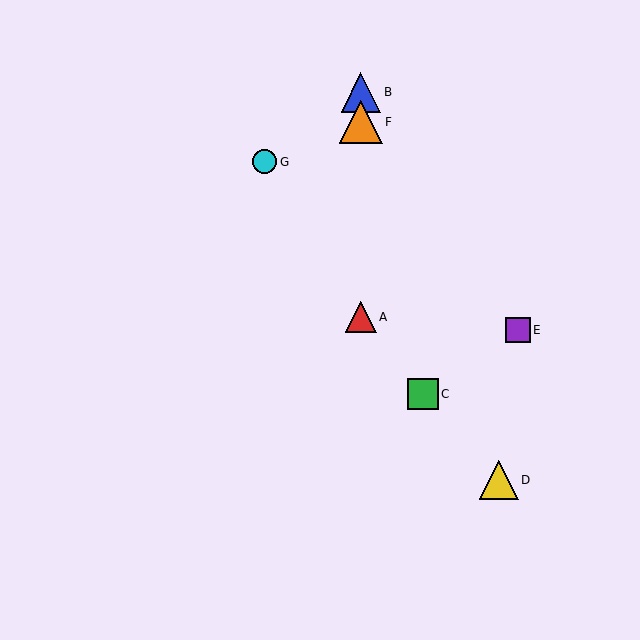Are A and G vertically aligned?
No, A is at x≈361 and G is at x≈265.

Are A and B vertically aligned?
Yes, both are at x≈361.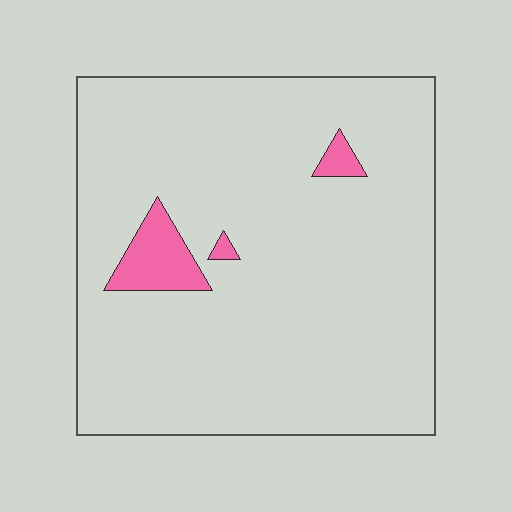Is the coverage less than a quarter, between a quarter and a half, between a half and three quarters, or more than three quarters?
Less than a quarter.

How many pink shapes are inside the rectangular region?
3.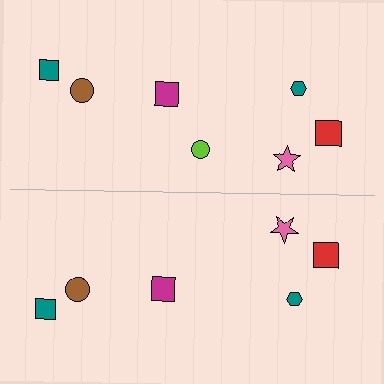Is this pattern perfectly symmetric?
No, the pattern is not perfectly symmetric. A lime circle is missing from the bottom side.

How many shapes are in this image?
There are 13 shapes in this image.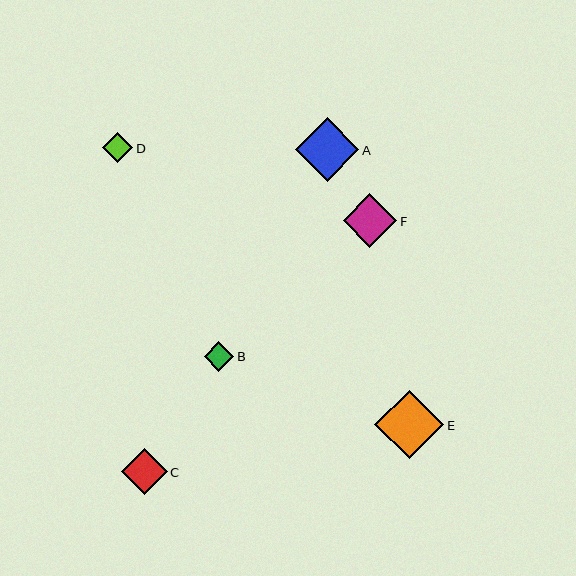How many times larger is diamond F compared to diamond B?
Diamond F is approximately 1.8 times the size of diamond B.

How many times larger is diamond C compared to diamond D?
Diamond C is approximately 1.5 times the size of diamond D.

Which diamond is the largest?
Diamond E is the largest with a size of approximately 69 pixels.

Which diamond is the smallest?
Diamond B is the smallest with a size of approximately 30 pixels.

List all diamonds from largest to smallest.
From largest to smallest: E, A, F, C, D, B.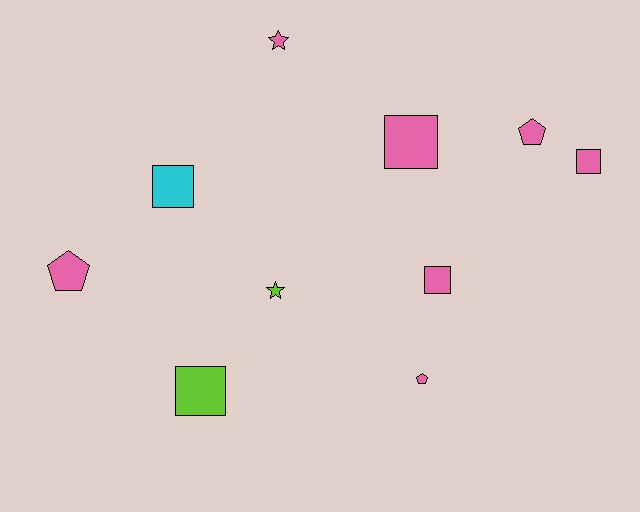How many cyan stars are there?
There are no cyan stars.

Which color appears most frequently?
Pink, with 7 objects.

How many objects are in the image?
There are 10 objects.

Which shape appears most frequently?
Square, with 5 objects.